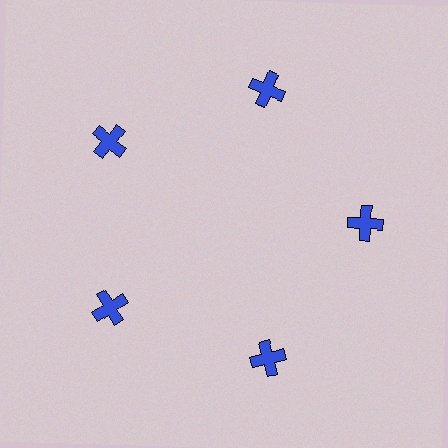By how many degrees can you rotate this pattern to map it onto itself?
The pattern maps onto itself every 72 degrees of rotation.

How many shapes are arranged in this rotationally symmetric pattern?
There are 5 shapes, arranged in 5 groups of 1.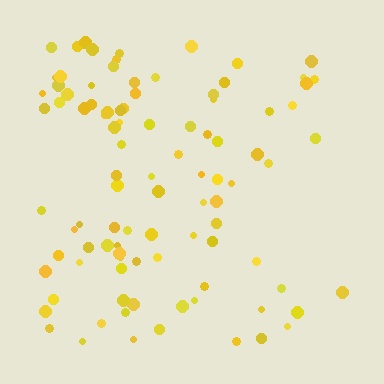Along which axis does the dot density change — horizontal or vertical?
Horizontal.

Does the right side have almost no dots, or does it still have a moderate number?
Still a moderate number, just noticeably fewer than the left.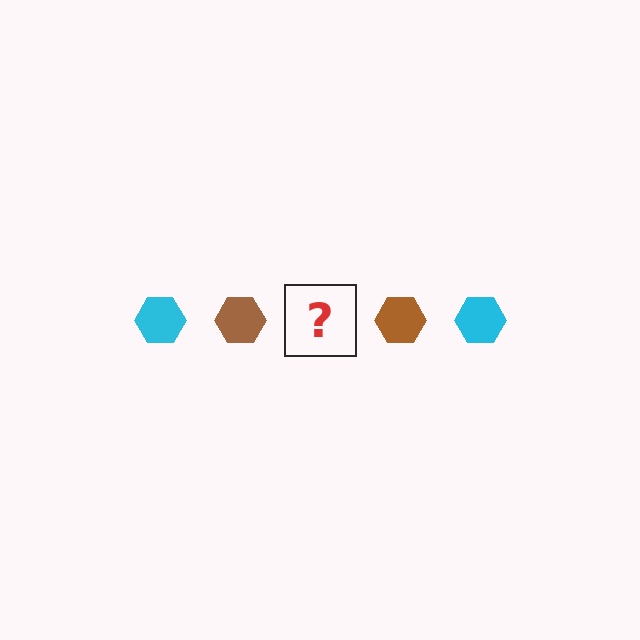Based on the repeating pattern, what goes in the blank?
The blank should be a cyan hexagon.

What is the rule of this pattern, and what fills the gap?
The rule is that the pattern cycles through cyan, brown hexagons. The gap should be filled with a cyan hexagon.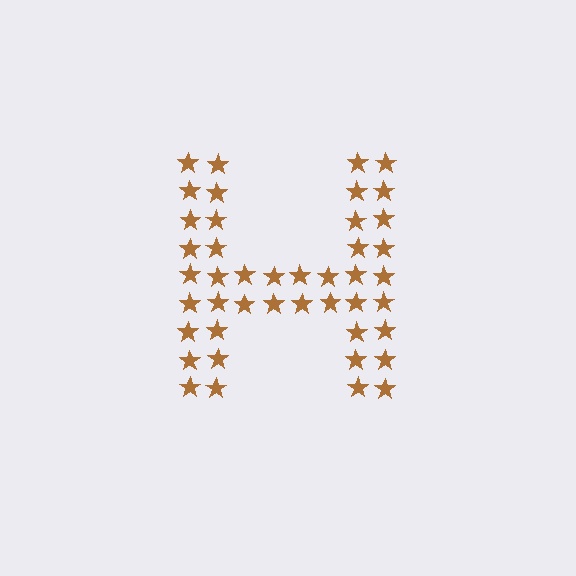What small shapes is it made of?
It is made of small stars.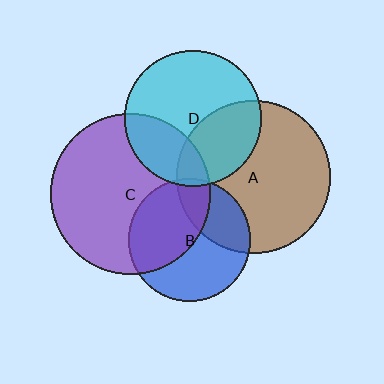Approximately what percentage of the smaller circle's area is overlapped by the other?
Approximately 45%.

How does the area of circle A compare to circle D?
Approximately 1.3 times.